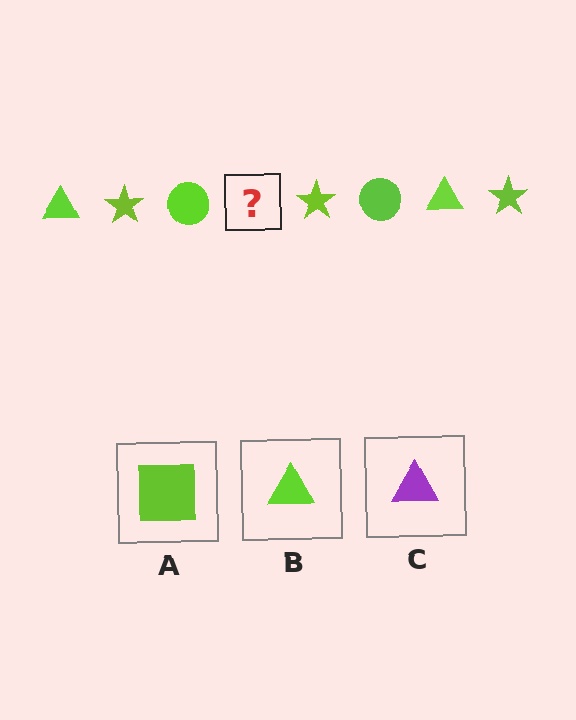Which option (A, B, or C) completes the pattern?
B.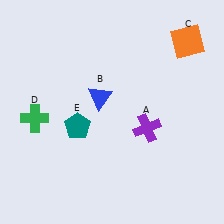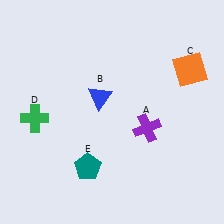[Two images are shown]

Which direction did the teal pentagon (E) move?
The teal pentagon (E) moved down.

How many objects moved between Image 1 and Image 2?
2 objects moved between the two images.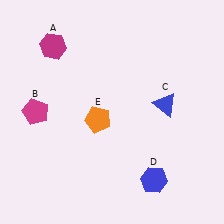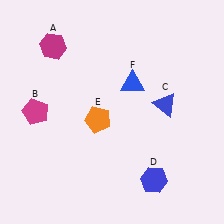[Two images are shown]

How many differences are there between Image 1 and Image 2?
There is 1 difference between the two images.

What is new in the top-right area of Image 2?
A blue triangle (F) was added in the top-right area of Image 2.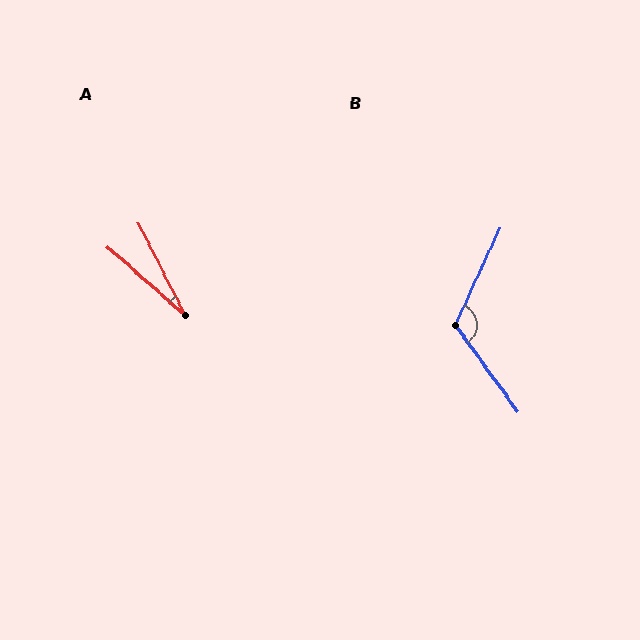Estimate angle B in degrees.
Approximately 119 degrees.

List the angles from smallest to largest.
A (22°), B (119°).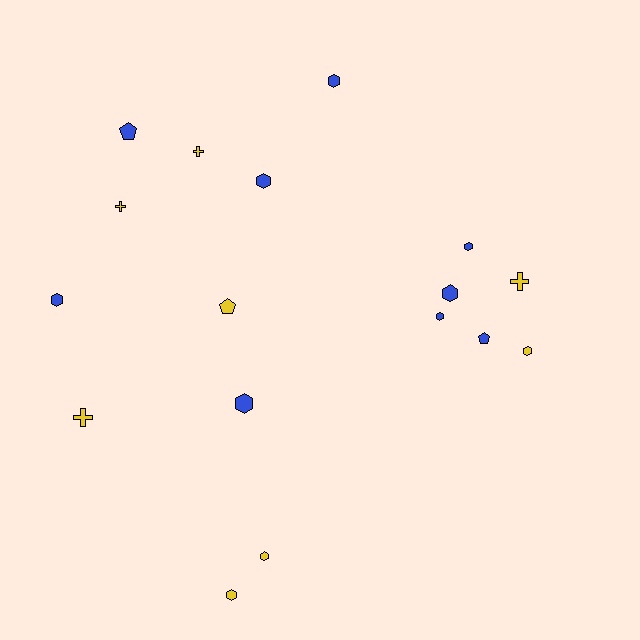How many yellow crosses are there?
There are 4 yellow crosses.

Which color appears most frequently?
Blue, with 9 objects.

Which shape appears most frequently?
Hexagon, with 10 objects.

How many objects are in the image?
There are 17 objects.